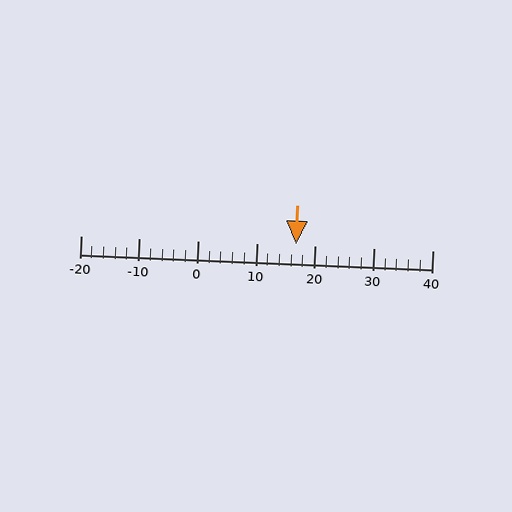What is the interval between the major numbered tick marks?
The major tick marks are spaced 10 units apart.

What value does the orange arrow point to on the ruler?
The orange arrow points to approximately 17.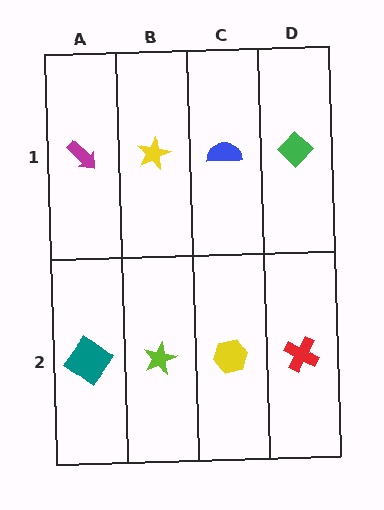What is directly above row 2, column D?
A green diamond.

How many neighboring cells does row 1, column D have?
2.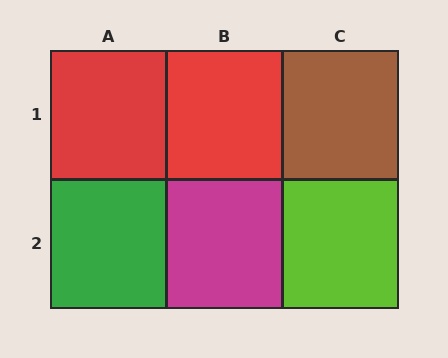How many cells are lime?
1 cell is lime.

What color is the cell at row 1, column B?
Red.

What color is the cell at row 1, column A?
Red.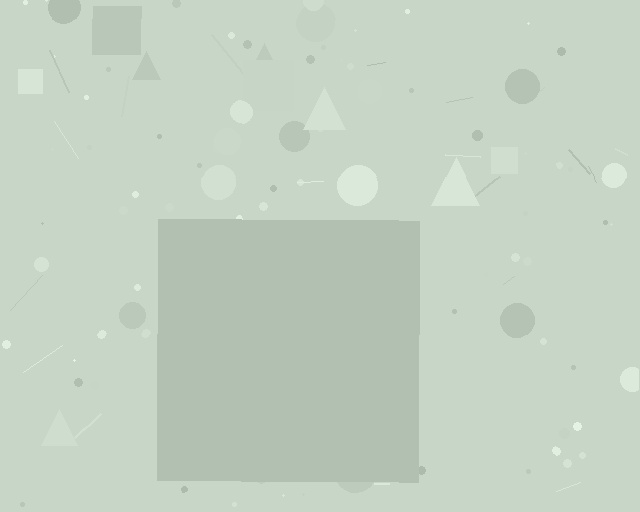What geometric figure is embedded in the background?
A square is embedded in the background.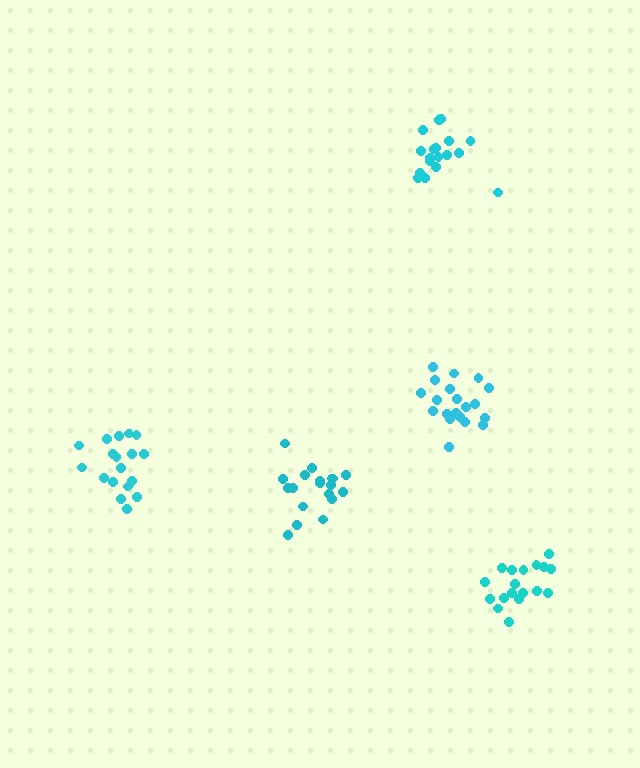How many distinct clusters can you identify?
There are 5 distinct clusters.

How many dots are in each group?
Group 1: 20 dots, Group 2: 19 dots, Group 3: 19 dots, Group 4: 19 dots, Group 5: 18 dots (95 total).